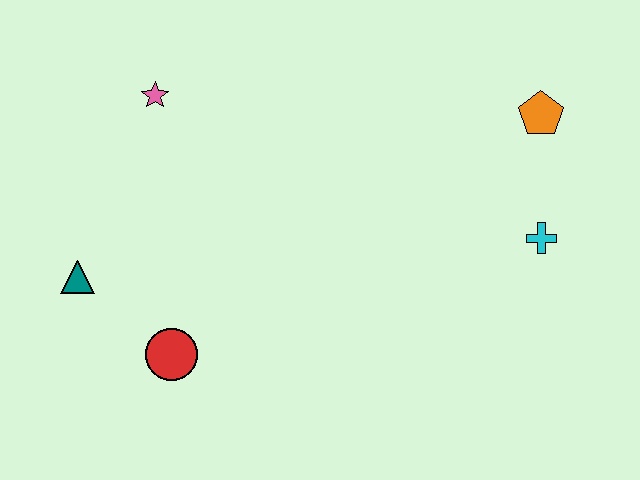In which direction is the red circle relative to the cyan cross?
The red circle is to the left of the cyan cross.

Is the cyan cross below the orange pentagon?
Yes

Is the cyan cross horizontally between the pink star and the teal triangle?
No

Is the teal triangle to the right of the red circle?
No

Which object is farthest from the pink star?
The cyan cross is farthest from the pink star.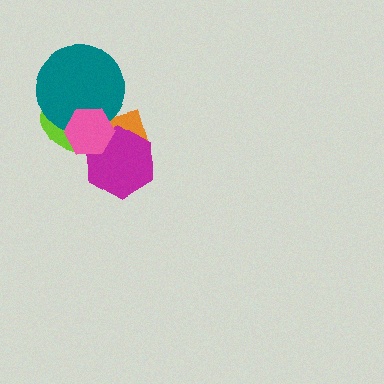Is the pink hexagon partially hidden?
No, no other shape covers it.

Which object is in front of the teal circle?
The pink hexagon is in front of the teal circle.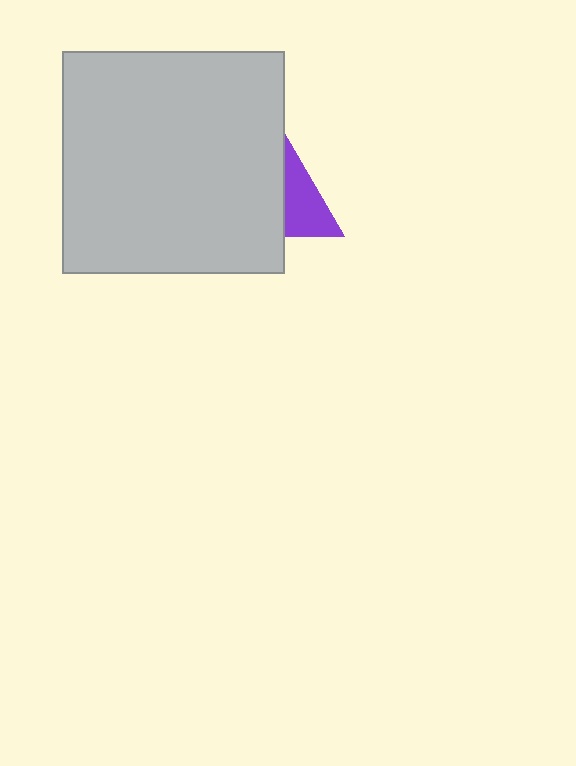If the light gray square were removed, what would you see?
You would see the complete purple triangle.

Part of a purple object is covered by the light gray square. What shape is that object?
It is a triangle.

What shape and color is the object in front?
The object in front is a light gray square.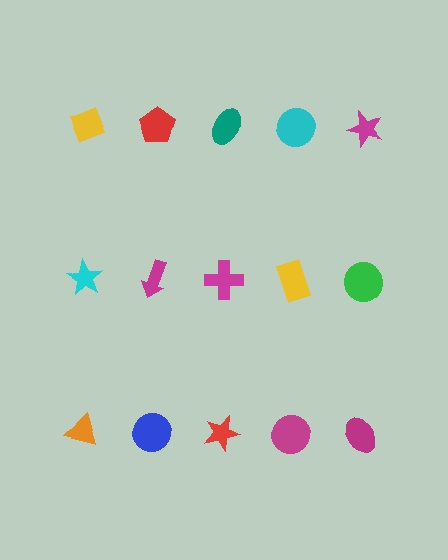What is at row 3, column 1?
An orange triangle.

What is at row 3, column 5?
A magenta ellipse.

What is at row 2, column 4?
A yellow rectangle.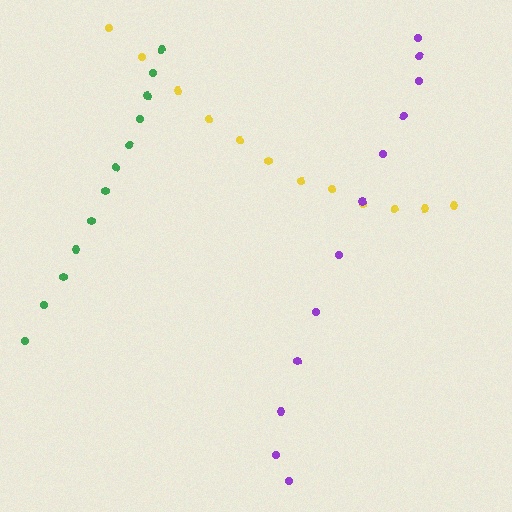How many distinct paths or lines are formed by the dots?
There are 3 distinct paths.